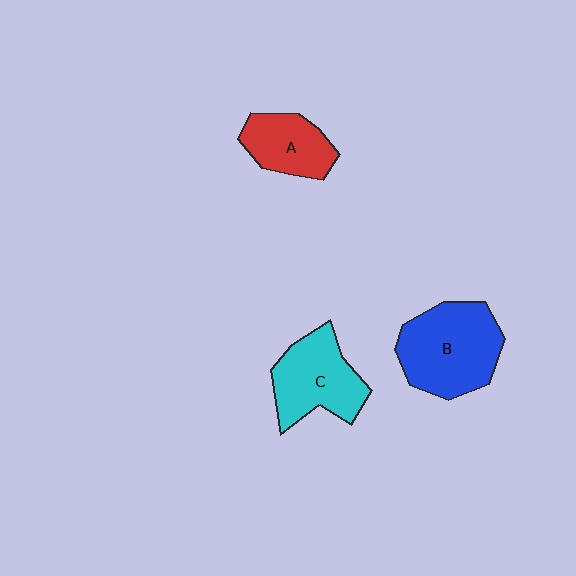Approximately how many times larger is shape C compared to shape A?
Approximately 1.4 times.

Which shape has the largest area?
Shape B (blue).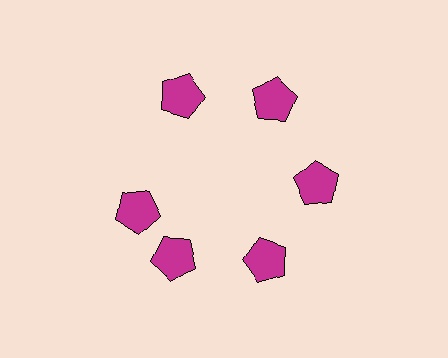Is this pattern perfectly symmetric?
No. The 6 magenta pentagons are arranged in a ring, but one element near the 9 o'clock position is rotated out of alignment along the ring, breaking the 6-fold rotational symmetry.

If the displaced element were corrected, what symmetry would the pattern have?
It would have 6-fold rotational symmetry — the pattern would map onto itself every 60 degrees.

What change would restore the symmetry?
The symmetry would be restored by rotating it back into even spacing with its neighbors so that all 6 pentagons sit at equal angles and equal distance from the center.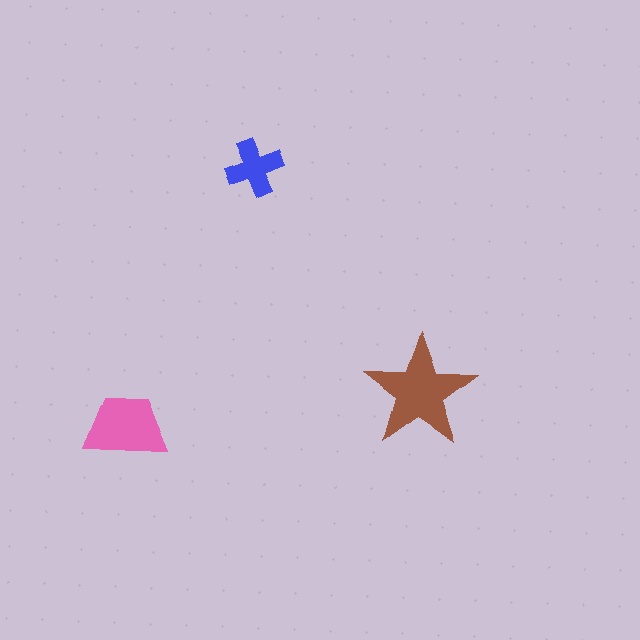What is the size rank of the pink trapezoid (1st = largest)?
2nd.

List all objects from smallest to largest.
The blue cross, the pink trapezoid, the brown star.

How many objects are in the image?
There are 3 objects in the image.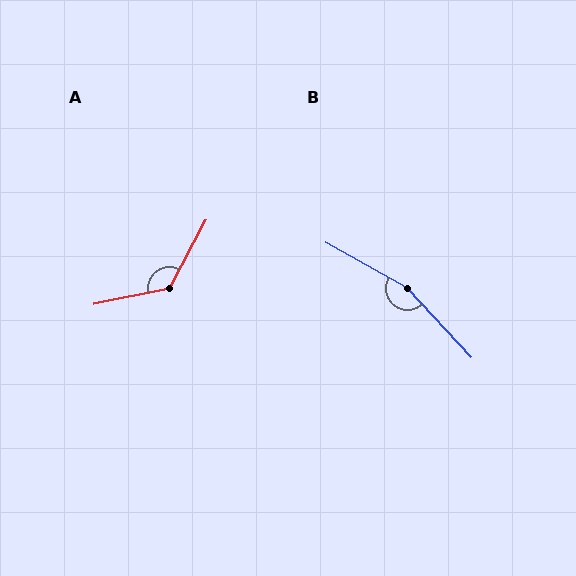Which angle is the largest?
B, at approximately 162 degrees.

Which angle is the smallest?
A, at approximately 130 degrees.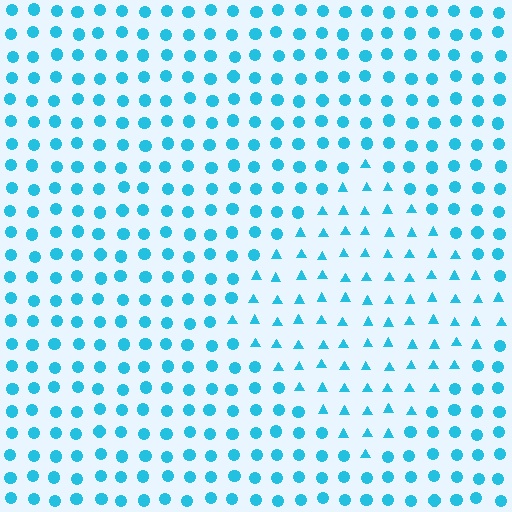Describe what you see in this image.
The image is filled with small cyan elements arranged in a uniform grid. A diamond-shaped region contains triangles, while the surrounding area contains circles. The boundary is defined purely by the change in element shape.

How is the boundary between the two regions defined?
The boundary is defined by a change in element shape: triangles inside vs. circles outside. All elements share the same color and spacing.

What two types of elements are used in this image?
The image uses triangles inside the diamond region and circles outside it.